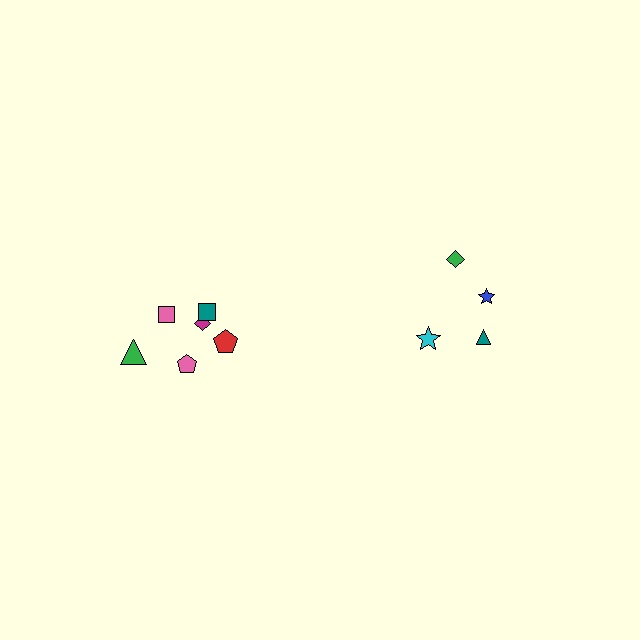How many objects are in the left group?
There are 6 objects.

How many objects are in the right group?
There are 4 objects.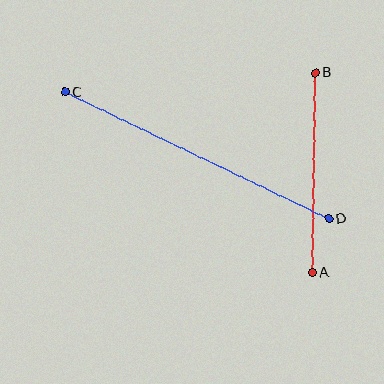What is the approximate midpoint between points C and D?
The midpoint is at approximately (197, 156) pixels.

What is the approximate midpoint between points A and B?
The midpoint is at approximately (314, 173) pixels.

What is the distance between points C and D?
The distance is approximately 293 pixels.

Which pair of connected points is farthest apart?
Points C and D are farthest apart.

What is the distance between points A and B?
The distance is approximately 200 pixels.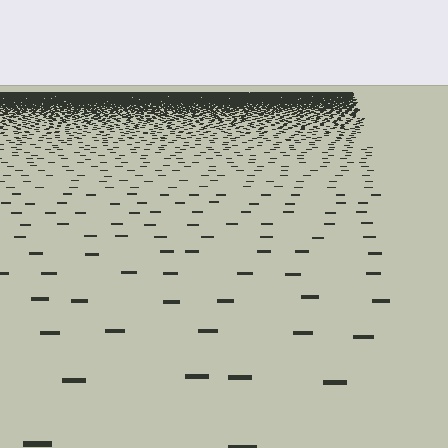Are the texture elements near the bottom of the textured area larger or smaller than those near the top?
Larger. Near the bottom, elements are closer to the viewer and appear at a bigger on-screen size.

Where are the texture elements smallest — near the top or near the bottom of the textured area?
Near the top.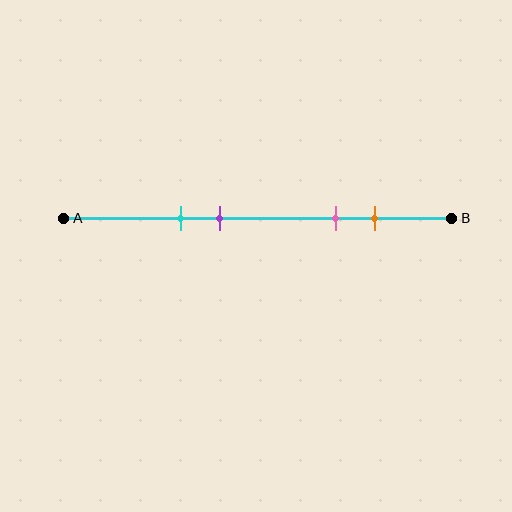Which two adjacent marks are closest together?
The cyan and purple marks are the closest adjacent pair.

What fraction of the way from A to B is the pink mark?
The pink mark is approximately 70% (0.7) of the way from A to B.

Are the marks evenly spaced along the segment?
No, the marks are not evenly spaced.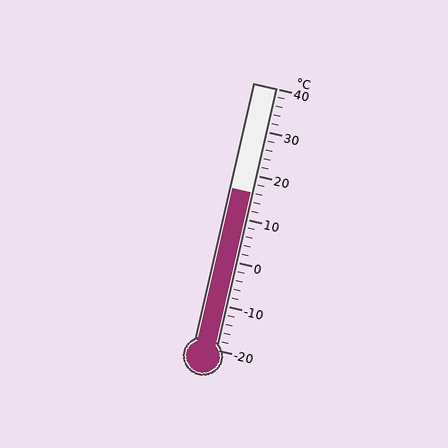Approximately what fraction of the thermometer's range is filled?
The thermometer is filled to approximately 60% of its range.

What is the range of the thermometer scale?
The thermometer scale ranges from -20°C to 40°C.